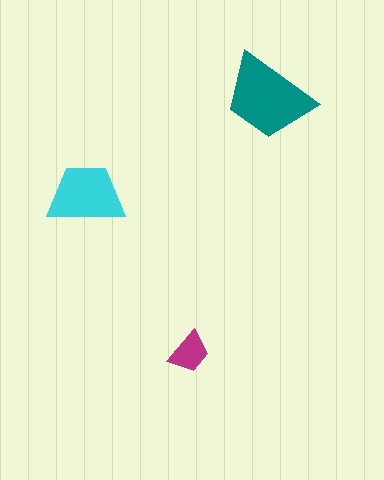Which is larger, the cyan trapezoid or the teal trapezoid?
The teal one.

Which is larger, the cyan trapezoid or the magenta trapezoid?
The cyan one.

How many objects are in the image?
There are 3 objects in the image.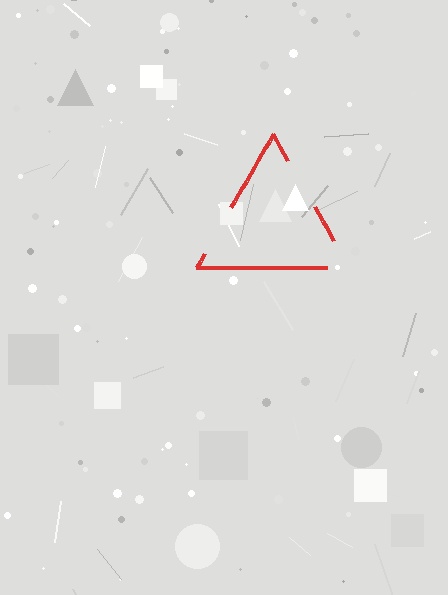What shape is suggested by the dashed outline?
The dashed outline suggests a triangle.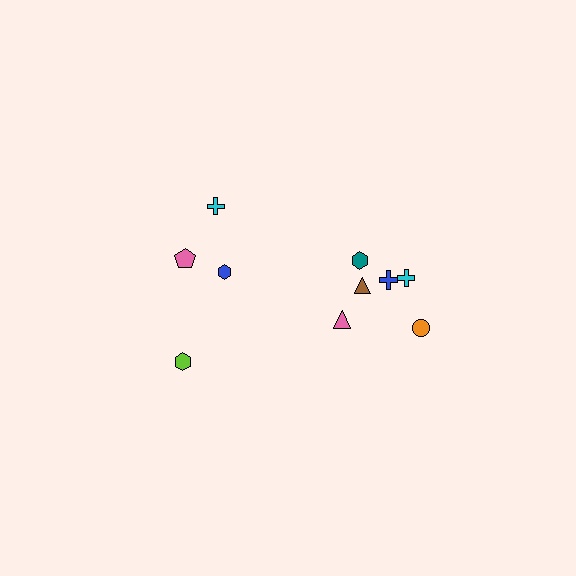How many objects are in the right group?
There are 6 objects.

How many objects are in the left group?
There are 4 objects.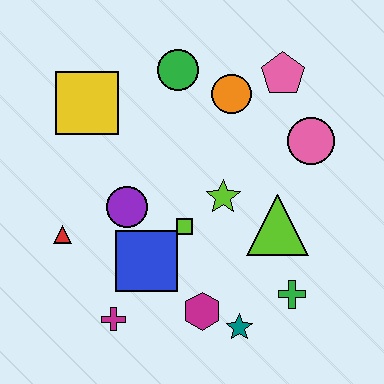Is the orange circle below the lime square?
No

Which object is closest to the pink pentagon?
The orange circle is closest to the pink pentagon.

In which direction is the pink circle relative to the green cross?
The pink circle is above the green cross.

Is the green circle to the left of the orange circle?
Yes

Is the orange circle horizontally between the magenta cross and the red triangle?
No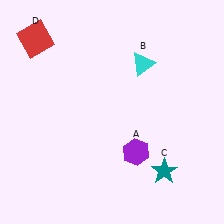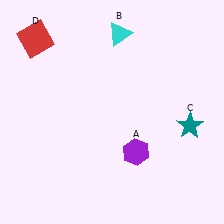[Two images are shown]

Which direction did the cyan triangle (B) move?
The cyan triangle (B) moved up.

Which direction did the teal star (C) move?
The teal star (C) moved up.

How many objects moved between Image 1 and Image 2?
2 objects moved between the two images.